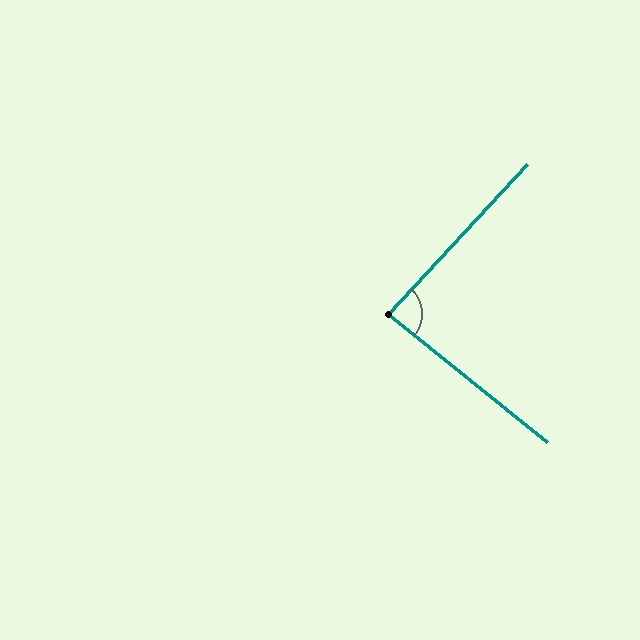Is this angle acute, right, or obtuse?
It is approximately a right angle.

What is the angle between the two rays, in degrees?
Approximately 86 degrees.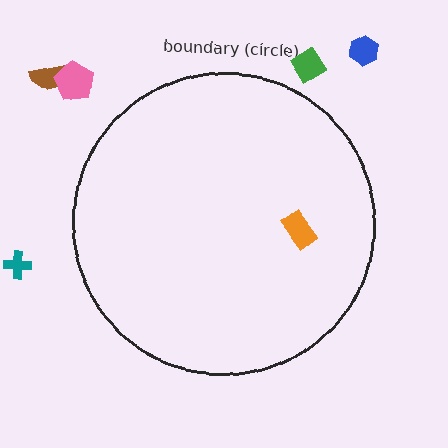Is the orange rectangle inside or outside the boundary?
Inside.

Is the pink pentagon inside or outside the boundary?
Outside.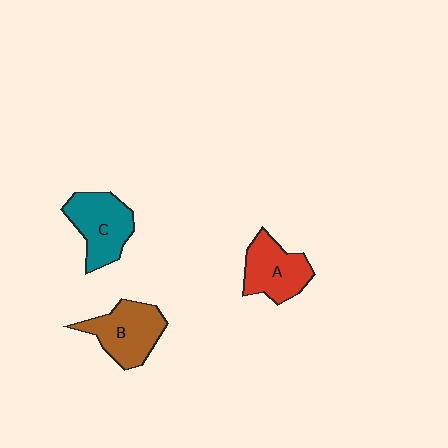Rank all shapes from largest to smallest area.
From largest to smallest: B (brown), C (teal), A (red).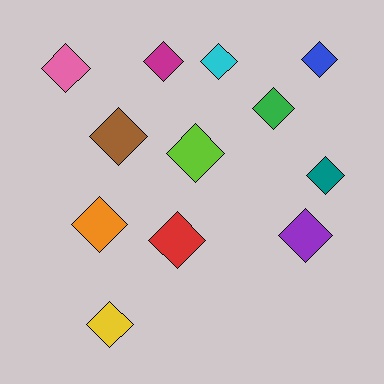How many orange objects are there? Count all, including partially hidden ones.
There is 1 orange object.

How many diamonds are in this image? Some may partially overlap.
There are 12 diamonds.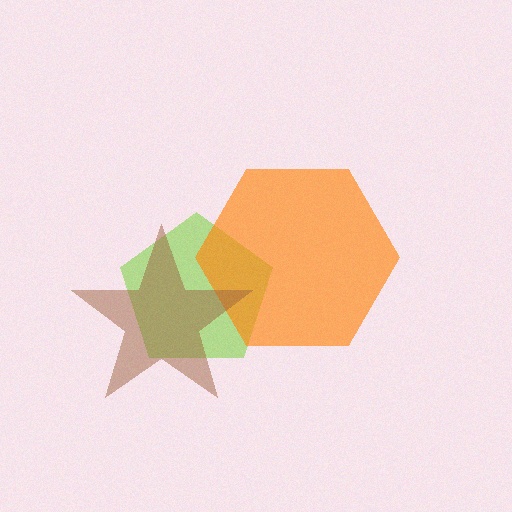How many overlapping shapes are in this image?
There are 3 overlapping shapes in the image.